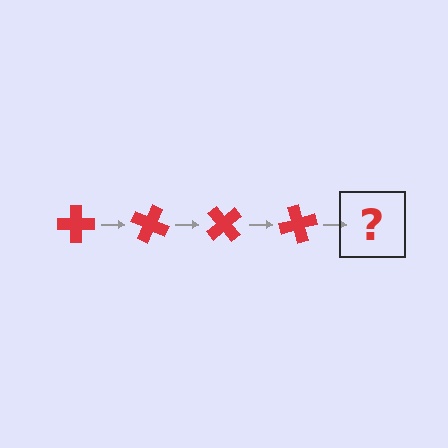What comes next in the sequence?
The next element should be a red cross rotated 100 degrees.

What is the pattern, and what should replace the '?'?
The pattern is that the cross rotates 25 degrees each step. The '?' should be a red cross rotated 100 degrees.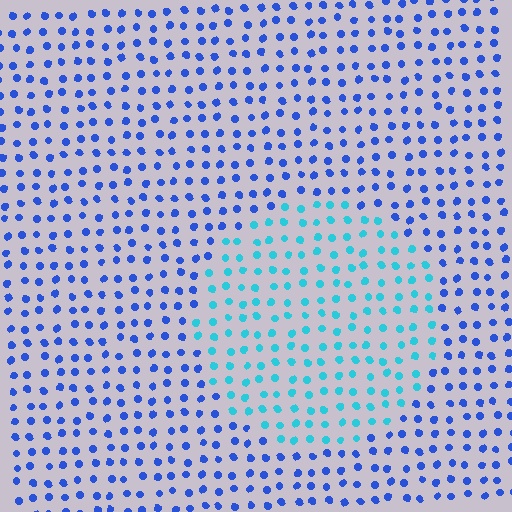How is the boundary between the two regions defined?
The boundary is defined purely by a slight shift in hue (about 41 degrees). Spacing, size, and orientation are identical on both sides.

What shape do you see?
I see a circle.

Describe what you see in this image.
The image is filled with small blue elements in a uniform arrangement. A circle-shaped region is visible where the elements are tinted to a slightly different hue, forming a subtle color boundary.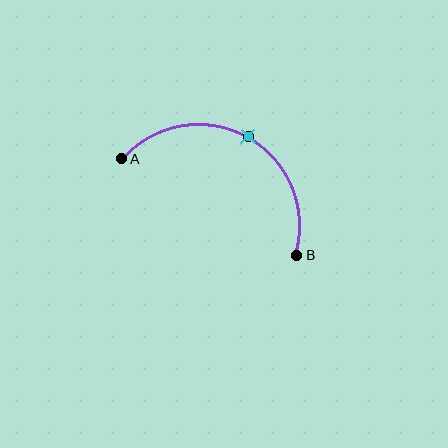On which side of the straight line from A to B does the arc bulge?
The arc bulges above the straight line connecting A and B.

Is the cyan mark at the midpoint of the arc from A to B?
Yes. The cyan mark lies on the arc at equal arc-length from both A and B — it is the arc midpoint.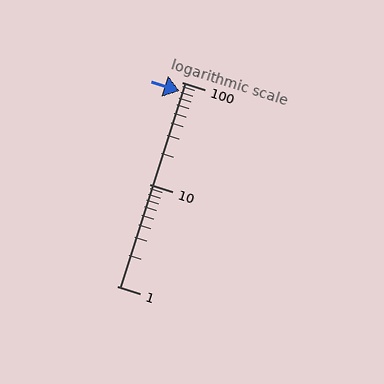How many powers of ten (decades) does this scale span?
The scale spans 2 decades, from 1 to 100.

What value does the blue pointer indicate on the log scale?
The pointer indicates approximately 82.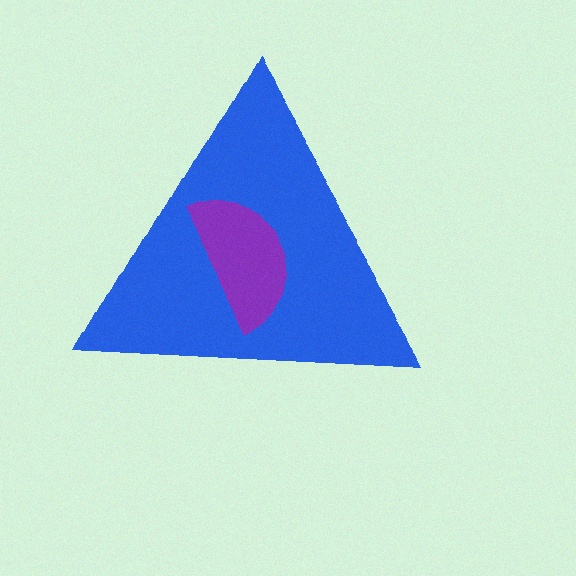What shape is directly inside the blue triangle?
The purple semicircle.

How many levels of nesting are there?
2.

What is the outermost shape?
The blue triangle.